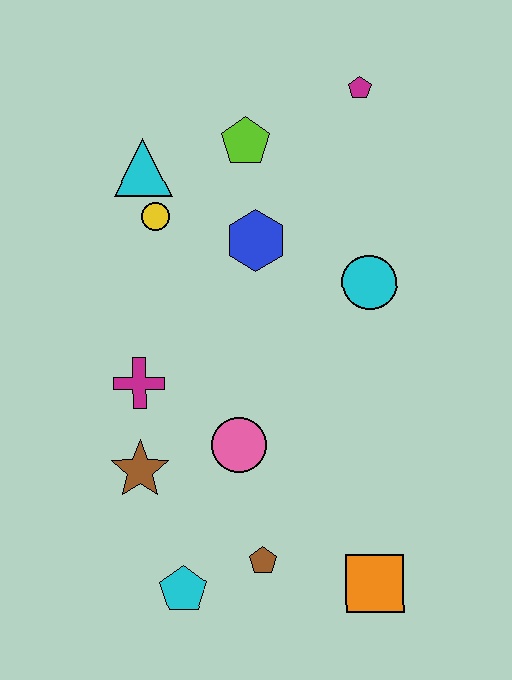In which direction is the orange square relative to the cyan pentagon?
The orange square is to the right of the cyan pentagon.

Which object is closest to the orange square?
The brown pentagon is closest to the orange square.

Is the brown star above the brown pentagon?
Yes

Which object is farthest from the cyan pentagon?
The magenta pentagon is farthest from the cyan pentagon.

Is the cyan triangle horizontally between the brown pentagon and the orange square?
No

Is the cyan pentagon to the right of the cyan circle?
No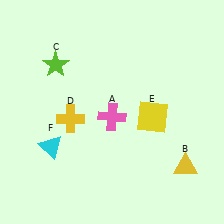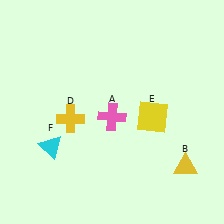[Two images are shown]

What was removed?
The lime star (C) was removed in Image 2.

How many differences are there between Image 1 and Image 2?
There is 1 difference between the two images.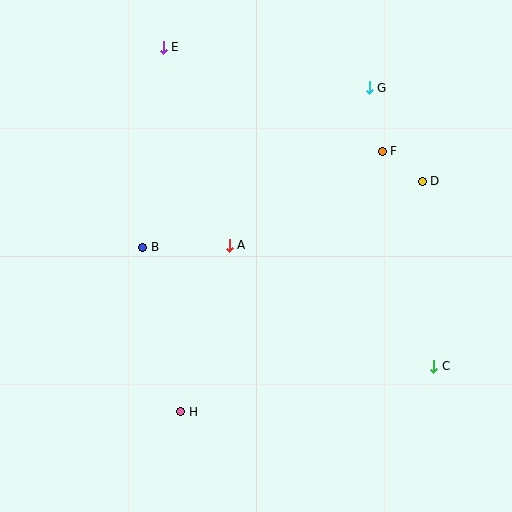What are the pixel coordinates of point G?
Point G is at (369, 88).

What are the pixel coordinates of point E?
Point E is at (163, 47).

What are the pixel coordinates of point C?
Point C is at (434, 366).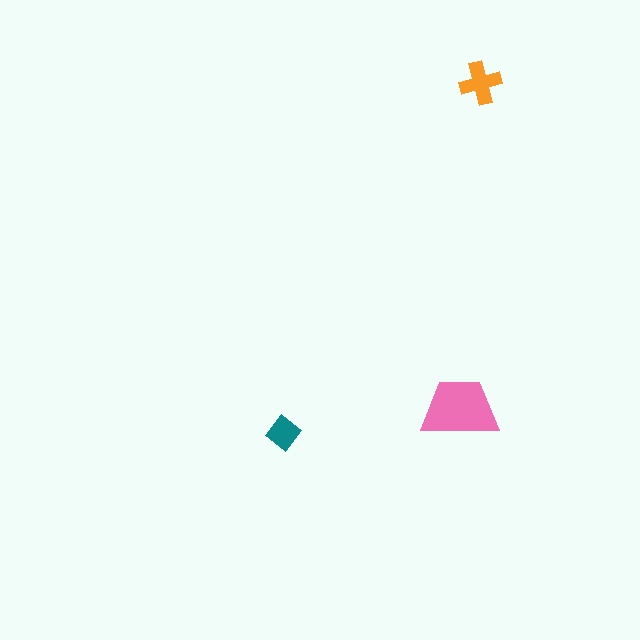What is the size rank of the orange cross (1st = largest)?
2nd.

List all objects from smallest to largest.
The teal diamond, the orange cross, the pink trapezoid.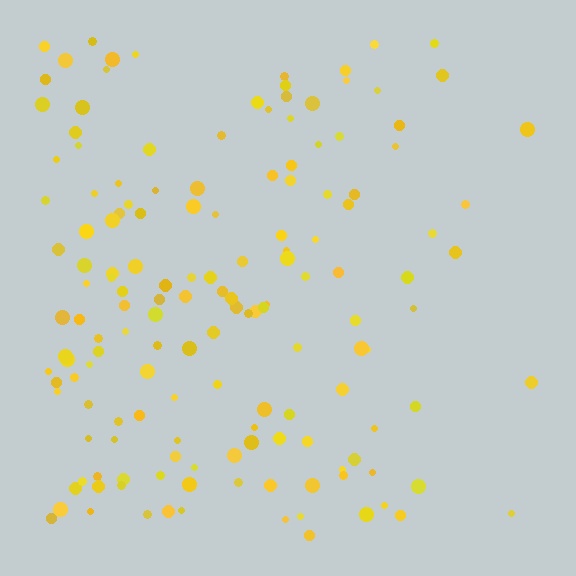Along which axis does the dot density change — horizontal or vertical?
Horizontal.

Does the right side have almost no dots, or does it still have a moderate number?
Still a moderate number, just noticeably fewer than the left.